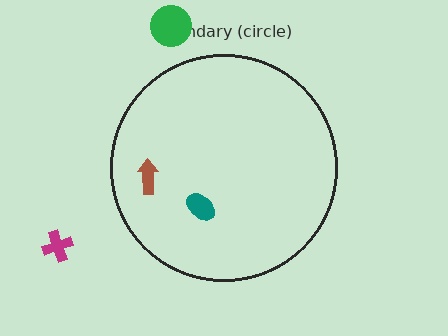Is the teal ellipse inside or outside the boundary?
Inside.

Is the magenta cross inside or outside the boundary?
Outside.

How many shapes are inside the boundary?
2 inside, 2 outside.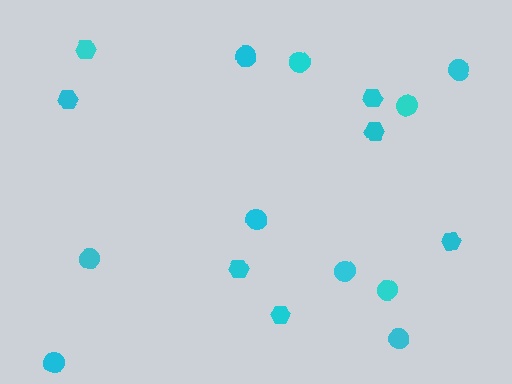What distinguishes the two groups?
There are 2 groups: one group of hexagons (7) and one group of circles (10).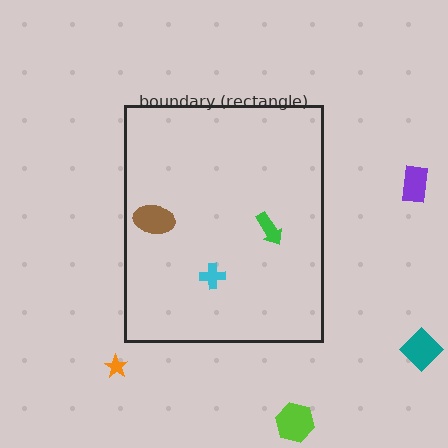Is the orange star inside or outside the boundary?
Outside.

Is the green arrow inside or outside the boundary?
Inside.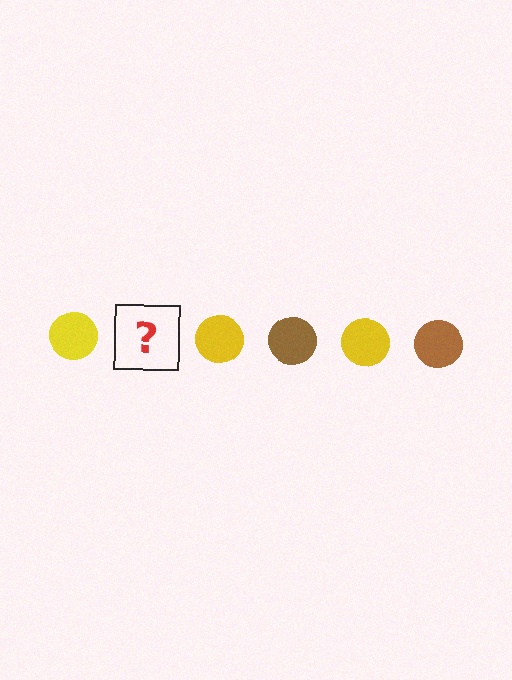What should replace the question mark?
The question mark should be replaced with a brown circle.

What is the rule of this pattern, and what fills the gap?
The rule is that the pattern cycles through yellow, brown circles. The gap should be filled with a brown circle.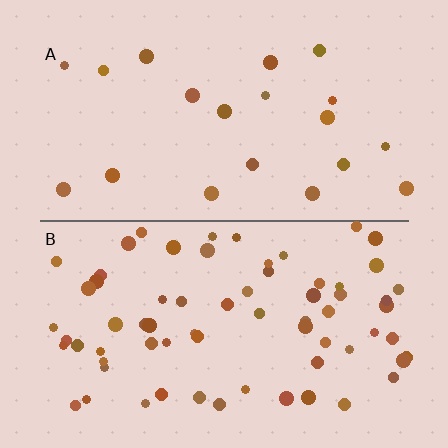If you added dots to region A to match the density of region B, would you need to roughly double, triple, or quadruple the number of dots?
Approximately triple.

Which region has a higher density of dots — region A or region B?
B (the bottom).